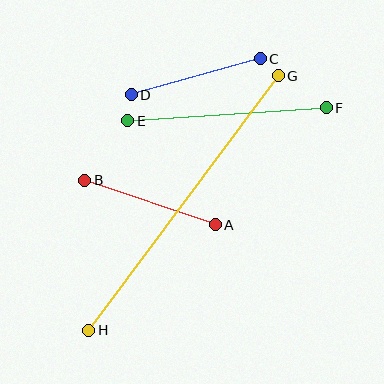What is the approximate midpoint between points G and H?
The midpoint is at approximately (184, 203) pixels.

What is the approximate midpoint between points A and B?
The midpoint is at approximately (150, 203) pixels.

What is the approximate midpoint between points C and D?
The midpoint is at approximately (196, 77) pixels.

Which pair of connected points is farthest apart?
Points G and H are farthest apart.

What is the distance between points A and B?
The distance is approximately 138 pixels.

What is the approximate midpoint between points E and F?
The midpoint is at approximately (227, 114) pixels.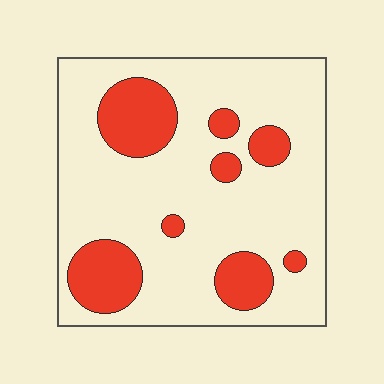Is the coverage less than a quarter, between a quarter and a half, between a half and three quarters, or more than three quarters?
Less than a quarter.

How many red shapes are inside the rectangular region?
8.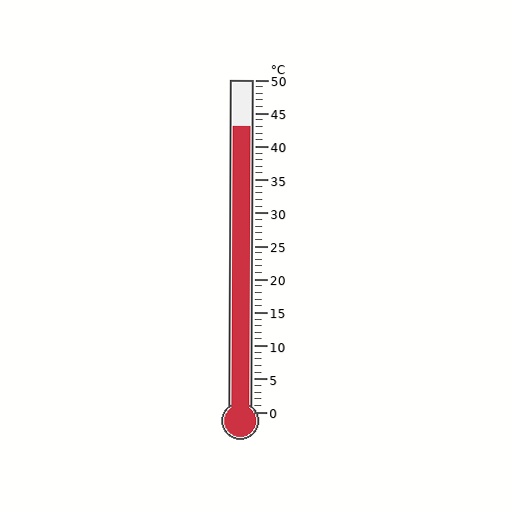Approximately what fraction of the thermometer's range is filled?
The thermometer is filled to approximately 85% of its range.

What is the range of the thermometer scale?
The thermometer scale ranges from 0°C to 50°C.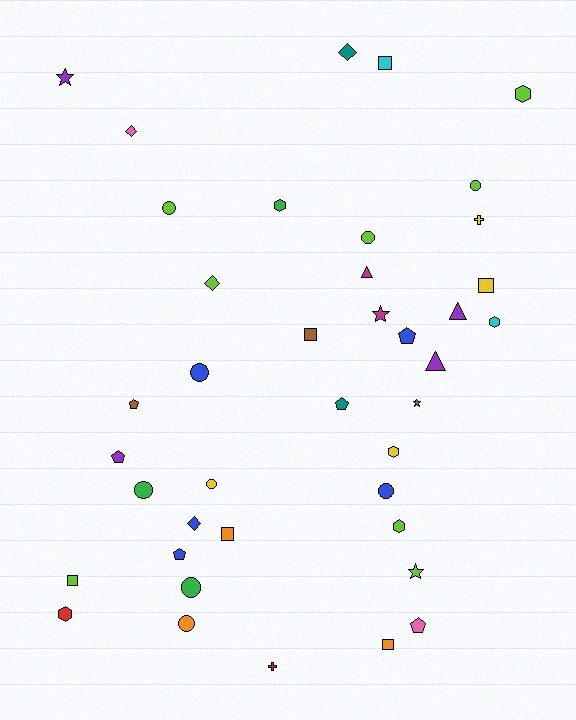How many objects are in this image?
There are 40 objects.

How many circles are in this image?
There are 9 circles.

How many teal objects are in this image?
There are 2 teal objects.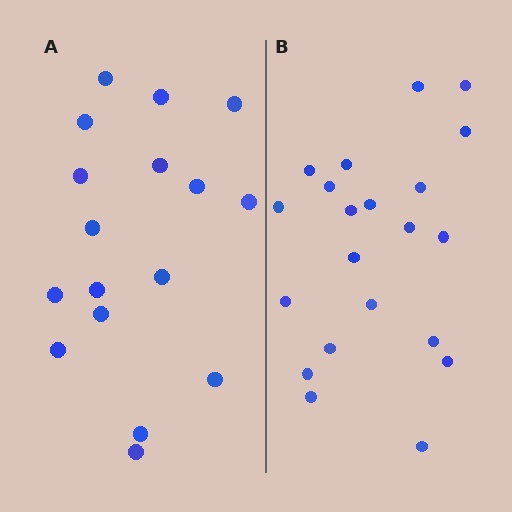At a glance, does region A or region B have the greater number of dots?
Region B (the right region) has more dots.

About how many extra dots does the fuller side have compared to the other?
Region B has about 4 more dots than region A.